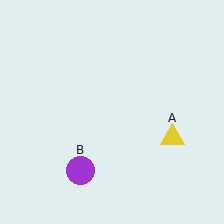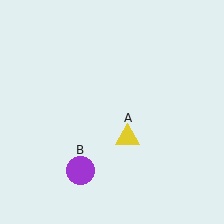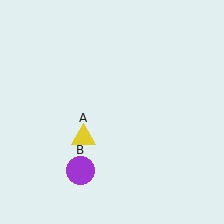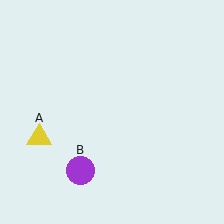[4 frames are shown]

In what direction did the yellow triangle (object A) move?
The yellow triangle (object A) moved left.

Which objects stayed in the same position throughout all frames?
Purple circle (object B) remained stationary.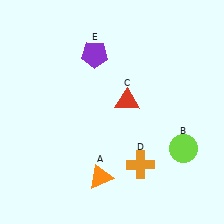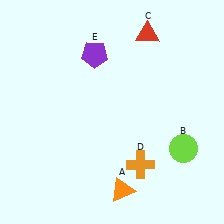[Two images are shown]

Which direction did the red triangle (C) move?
The red triangle (C) moved up.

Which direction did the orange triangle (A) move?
The orange triangle (A) moved right.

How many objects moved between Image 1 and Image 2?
2 objects moved between the two images.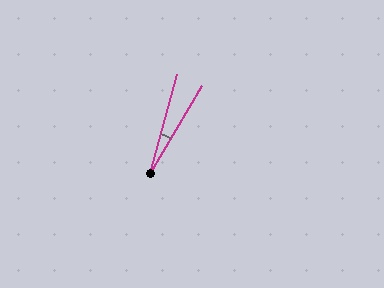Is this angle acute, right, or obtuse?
It is acute.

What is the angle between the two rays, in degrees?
Approximately 15 degrees.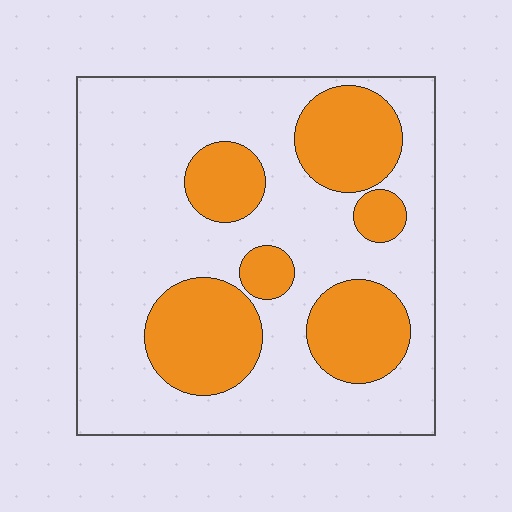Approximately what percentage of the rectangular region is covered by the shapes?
Approximately 30%.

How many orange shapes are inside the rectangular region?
6.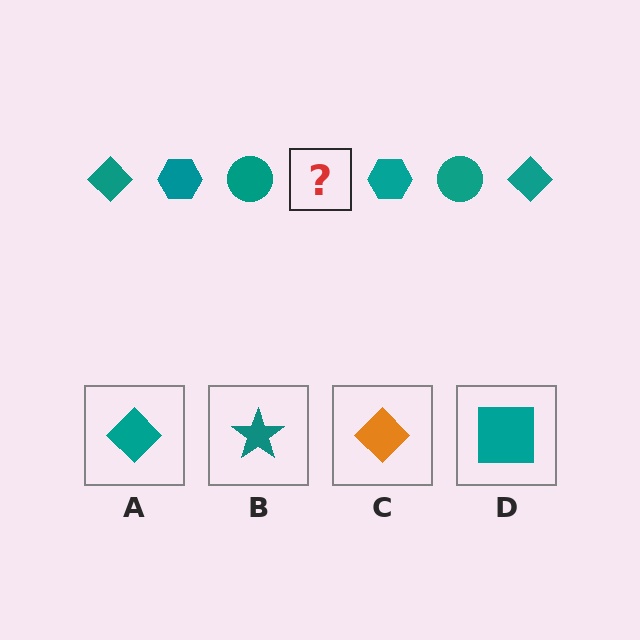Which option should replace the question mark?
Option A.